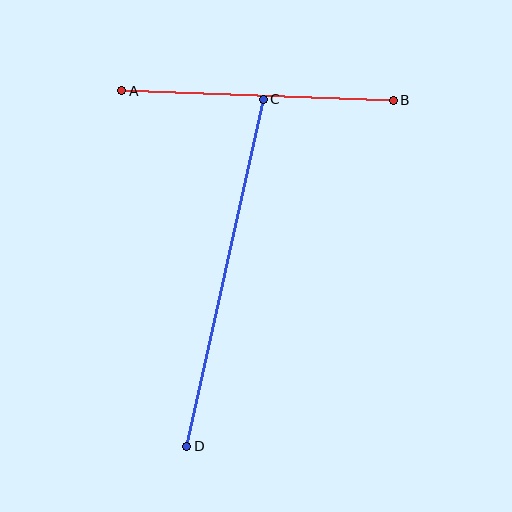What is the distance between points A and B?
The distance is approximately 272 pixels.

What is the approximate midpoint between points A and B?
The midpoint is at approximately (258, 96) pixels.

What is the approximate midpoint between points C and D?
The midpoint is at approximately (225, 273) pixels.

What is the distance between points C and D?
The distance is approximately 355 pixels.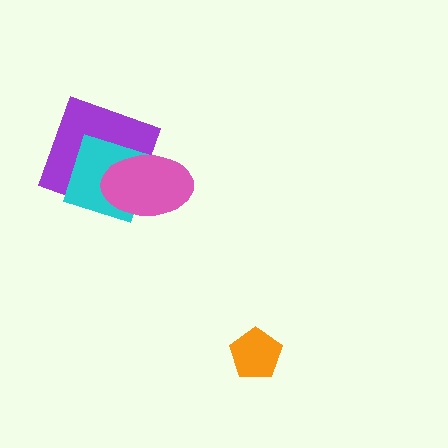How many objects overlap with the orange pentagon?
0 objects overlap with the orange pentagon.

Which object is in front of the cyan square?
The pink ellipse is in front of the cyan square.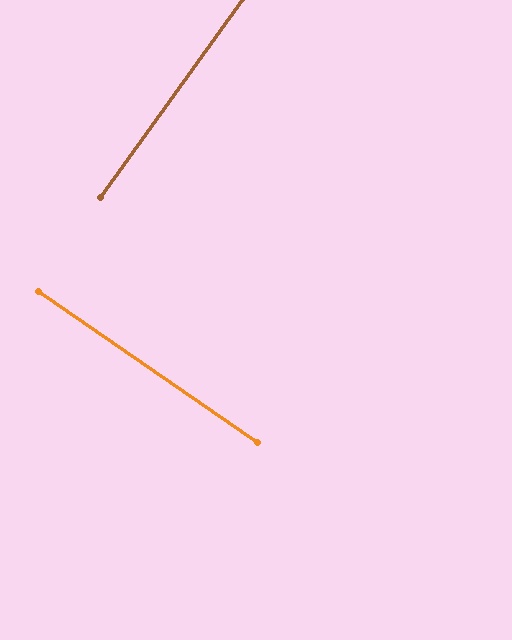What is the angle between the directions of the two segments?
Approximately 89 degrees.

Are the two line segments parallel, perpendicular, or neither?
Perpendicular — they meet at approximately 89°.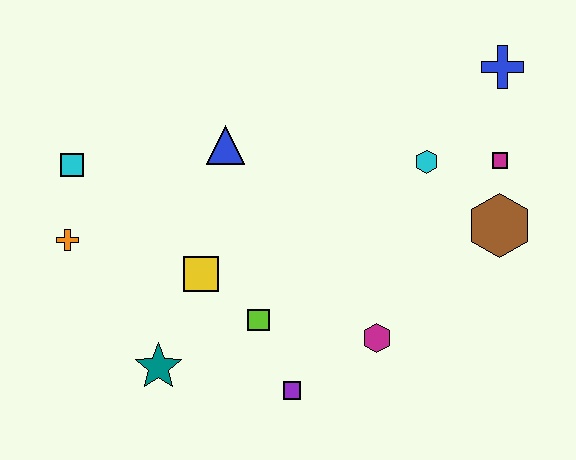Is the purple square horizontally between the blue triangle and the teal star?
No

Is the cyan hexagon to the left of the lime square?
No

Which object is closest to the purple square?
The lime square is closest to the purple square.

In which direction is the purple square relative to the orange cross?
The purple square is to the right of the orange cross.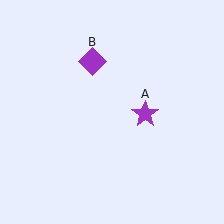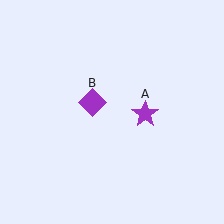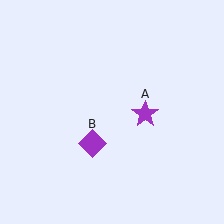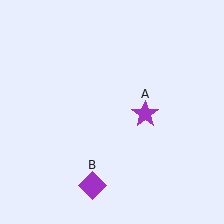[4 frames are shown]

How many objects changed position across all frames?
1 object changed position: purple diamond (object B).